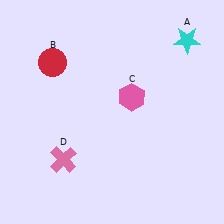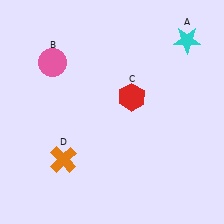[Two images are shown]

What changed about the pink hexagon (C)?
In Image 1, C is pink. In Image 2, it changed to red.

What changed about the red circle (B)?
In Image 1, B is red. In Image 2, it changed to pink.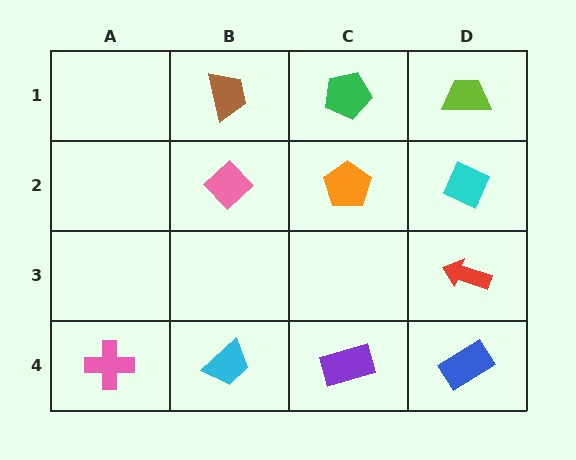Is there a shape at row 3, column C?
No, that cell is empty.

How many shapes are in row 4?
4 shapes.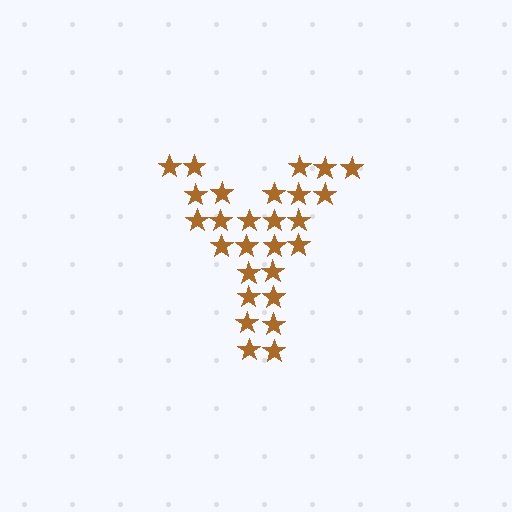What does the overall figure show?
The overall figure shows the letter Y.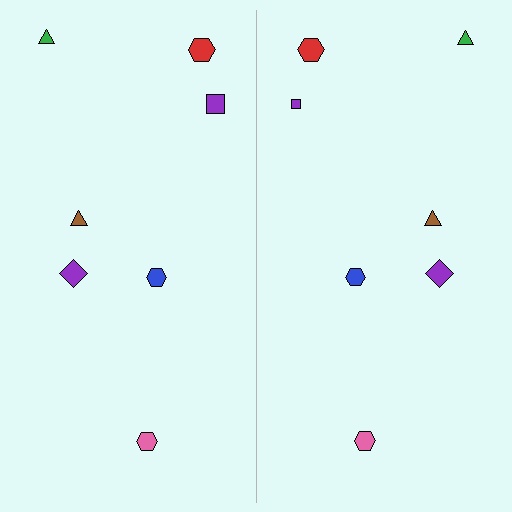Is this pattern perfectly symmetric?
No, the pattern is not perfectly symmetric. The purple square on the right side has a different size than its mirror counterpart.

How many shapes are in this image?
There are 14 shapes in this image.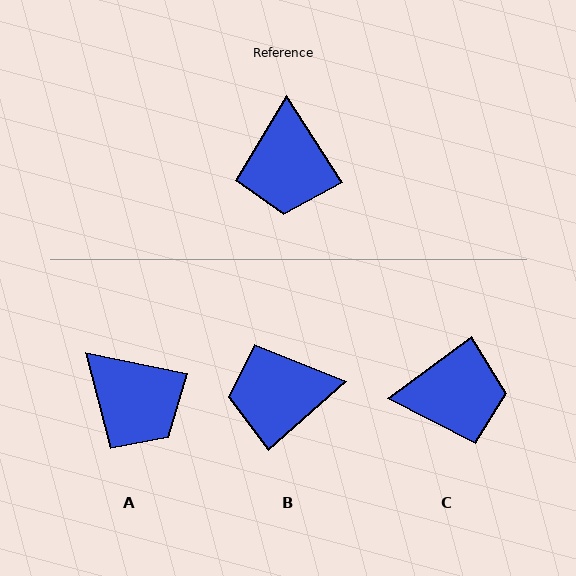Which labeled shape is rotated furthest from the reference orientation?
C, about 94 degrees away.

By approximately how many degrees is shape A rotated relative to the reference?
Approximately 46 degrees counter-clockwise.